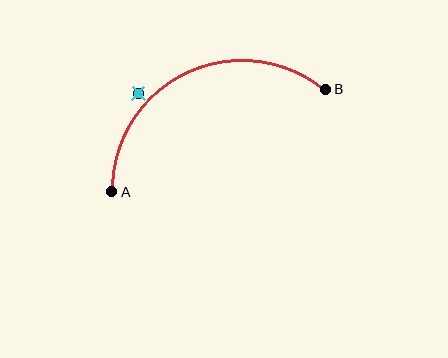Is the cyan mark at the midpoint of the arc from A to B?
No — the cyan mark does not lie on the arc at all. It sits slightly outside the curve.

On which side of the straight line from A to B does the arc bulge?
The arc bulges above the straight line connecting A and B.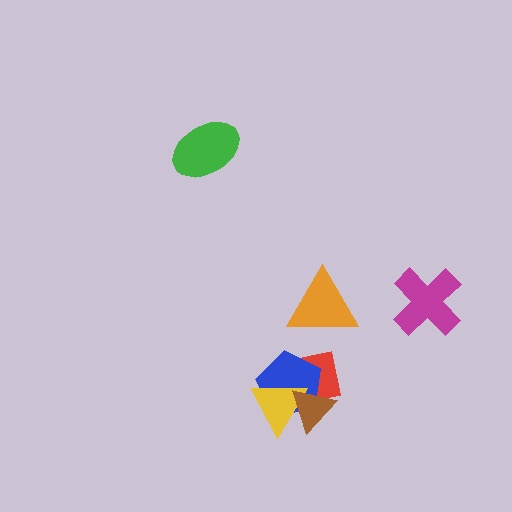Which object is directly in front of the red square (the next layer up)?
The blue pentagon is directly in front of the red square.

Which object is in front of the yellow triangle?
The brown triangle is in front of the yellow triangle.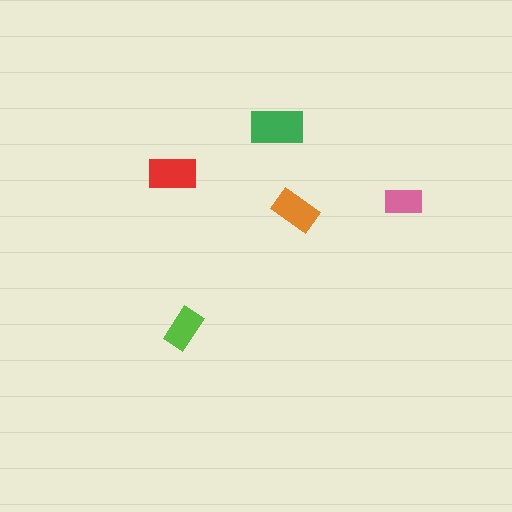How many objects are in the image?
There are 5 objects in the image.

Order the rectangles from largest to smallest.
the green one, the red one, the orange one, the lime one, the pink one.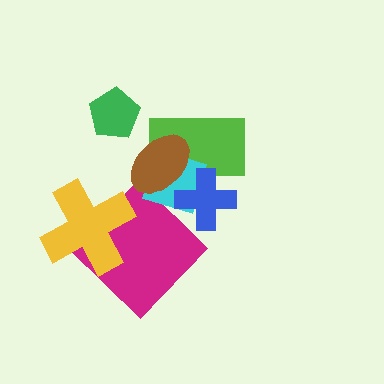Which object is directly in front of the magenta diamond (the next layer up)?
The cyan diamond is directly in front of the magenta diamond.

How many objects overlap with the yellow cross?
1 object overlaps with the yellow cross.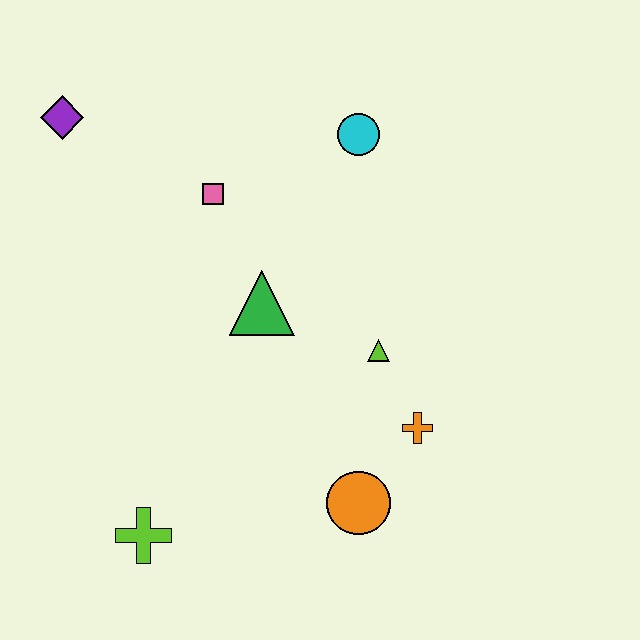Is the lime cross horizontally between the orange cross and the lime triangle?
No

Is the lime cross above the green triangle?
No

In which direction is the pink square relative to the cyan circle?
The pink square is to the left of the cyan circle.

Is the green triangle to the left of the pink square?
No